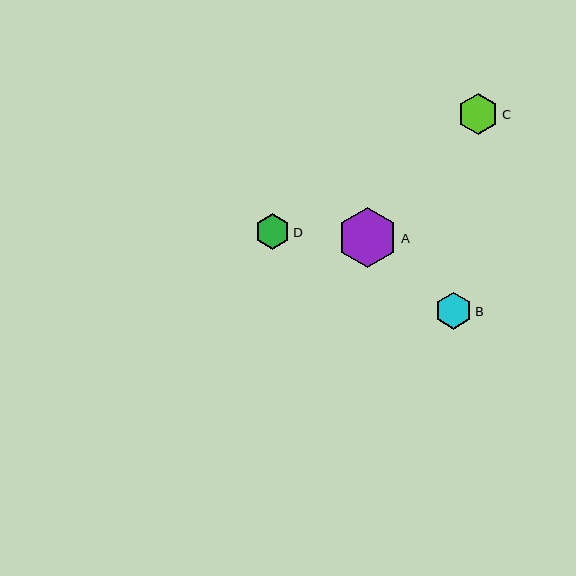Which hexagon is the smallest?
Hexagon D is the smallest with a size of approximately 35 pixels.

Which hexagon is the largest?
Hexagon A is the largest with a size of approximately 61 pixels.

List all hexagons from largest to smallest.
From largest to smallest: A, C, B, D.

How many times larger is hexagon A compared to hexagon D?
Hexagon A is approximately 1.7 times the size of hexagon D.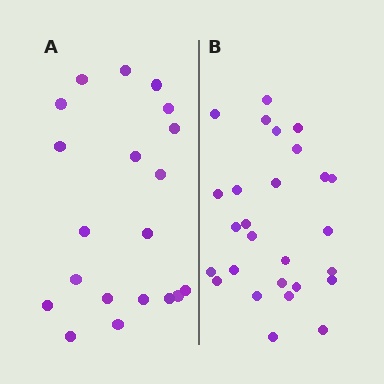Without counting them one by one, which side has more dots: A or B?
Region B (the right region) has more dots.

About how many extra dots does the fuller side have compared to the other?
Region B has roughly 8 or so more dots than region A.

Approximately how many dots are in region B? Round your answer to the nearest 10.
About 30 dots. (The exact count is 27, which rounds to 30.)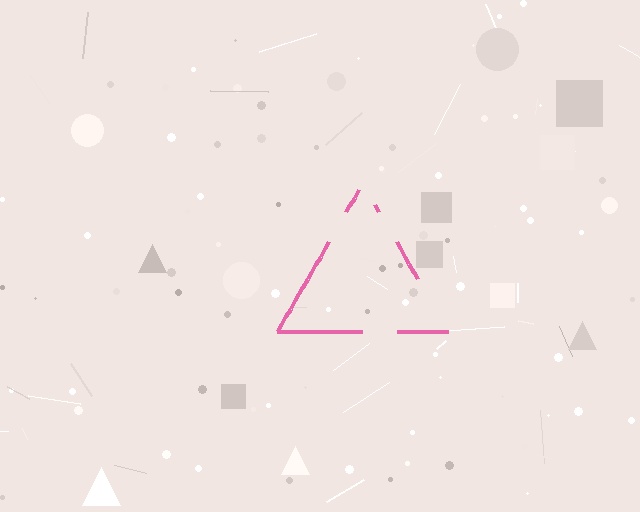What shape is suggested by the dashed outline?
The dashed outline suggests a triangle.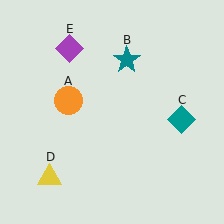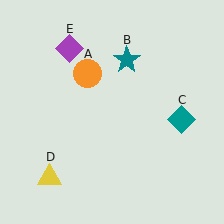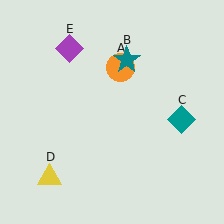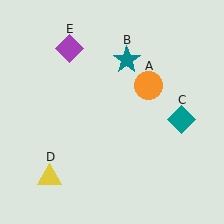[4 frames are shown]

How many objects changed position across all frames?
1 object changed position: orange circle (object A).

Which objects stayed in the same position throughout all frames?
Teal star (object B) and teal diamond (object C) and yellow triangle (object D) and purple diamond (object E) remained stationary.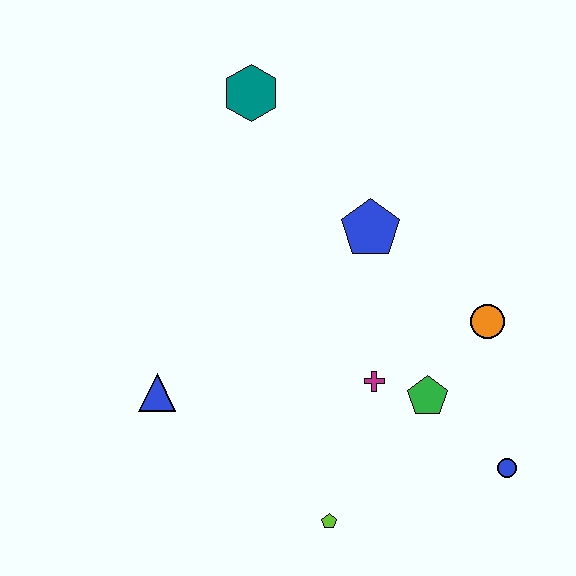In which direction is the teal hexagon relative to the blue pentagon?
The teal hexagon is above the blue pentagon.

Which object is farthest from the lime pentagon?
The teal hexagon is farthest from the lime pentagon.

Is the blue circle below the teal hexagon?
Yes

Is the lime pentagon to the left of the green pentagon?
Yes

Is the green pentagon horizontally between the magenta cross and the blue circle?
Yes